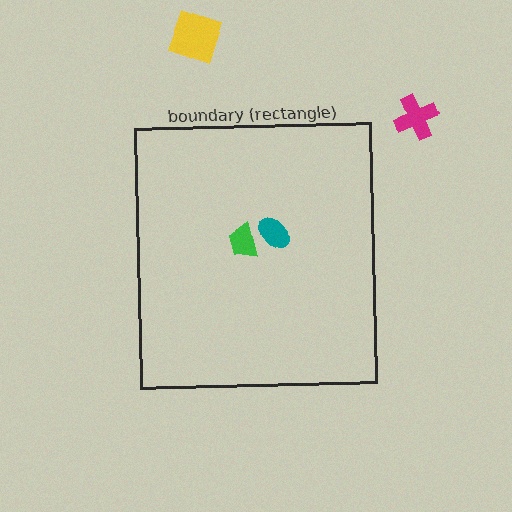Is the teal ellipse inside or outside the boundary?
Inside.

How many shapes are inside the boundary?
2 inside, 2 outside.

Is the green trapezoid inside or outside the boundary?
Inside.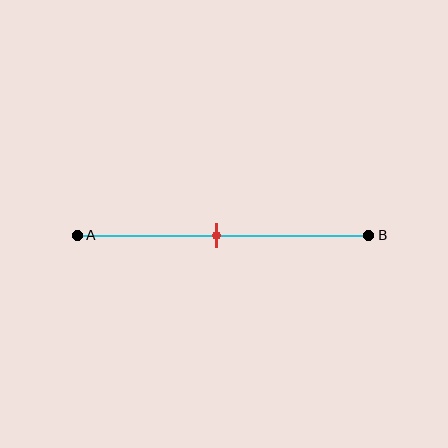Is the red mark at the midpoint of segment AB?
Yes, the mark is approximately at the midpoint.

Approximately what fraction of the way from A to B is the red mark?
The red mark is approximately 50% of the way from A to B.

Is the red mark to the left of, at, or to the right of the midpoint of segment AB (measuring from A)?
The red mark is approximately at the midpoint of segment AB.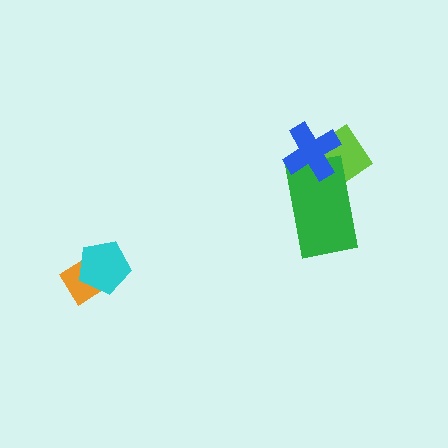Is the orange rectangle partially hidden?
Yes, it is partially covered by another shape.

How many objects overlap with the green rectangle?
2 objects overlap with the green rectangle.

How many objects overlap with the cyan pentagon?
1 object overlaps with the cyan pentagon.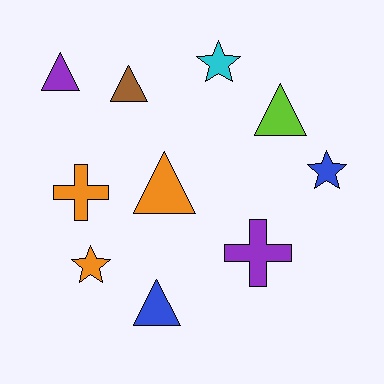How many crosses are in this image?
There are 2 crosses.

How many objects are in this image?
There are 10 objects.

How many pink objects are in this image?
There are no pink objects.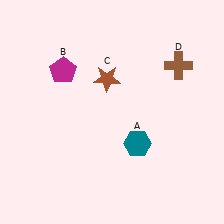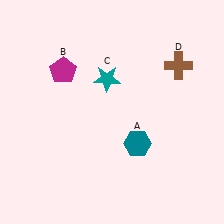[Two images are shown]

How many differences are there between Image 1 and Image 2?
There is 1 difference between the two images.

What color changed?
The star (C) changed from brown in Image 1 to teal in Image 2.